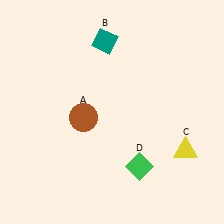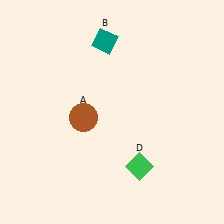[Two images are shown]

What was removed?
The yellow triangle (C) was removed in Image 2.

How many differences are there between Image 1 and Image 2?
There is 1 difference between the two images.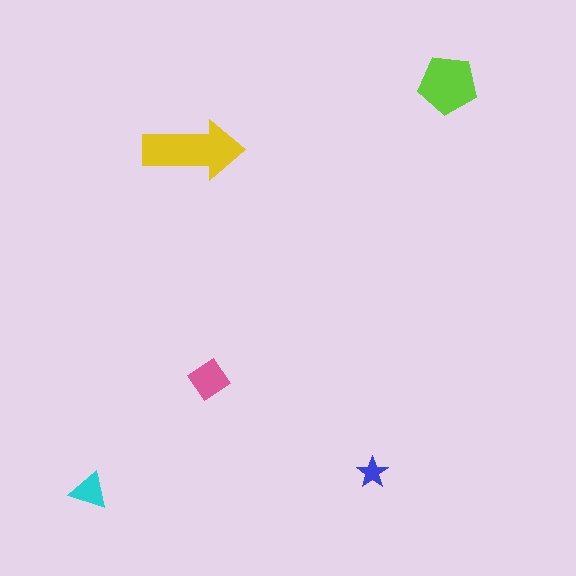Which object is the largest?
The yellow arrow.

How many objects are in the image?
There are 5 objects in the image.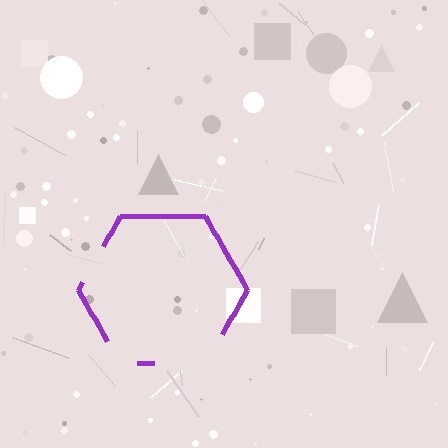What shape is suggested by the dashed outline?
The dashed outline suggests a hexagon.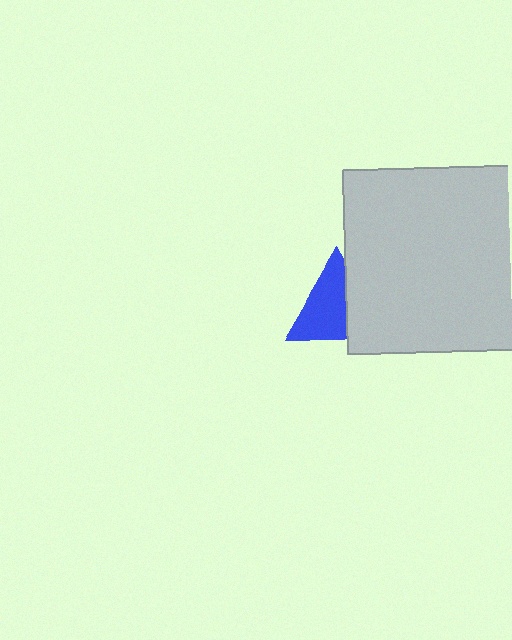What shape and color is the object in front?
The object in front is a light gray square.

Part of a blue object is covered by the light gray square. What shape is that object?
It is a triangle.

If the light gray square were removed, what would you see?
You would see the complete blue triangle.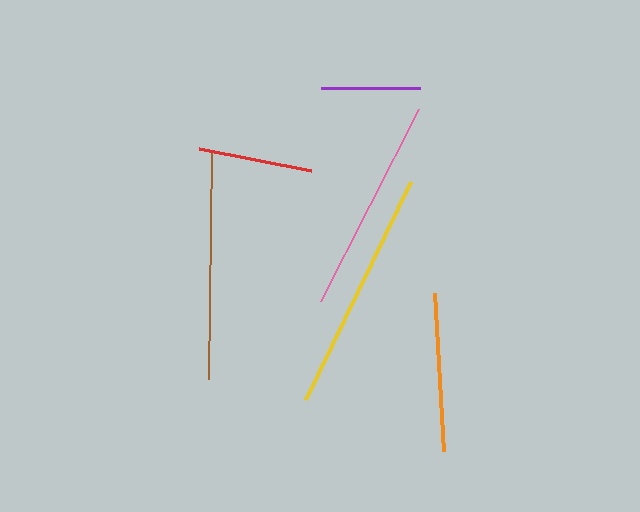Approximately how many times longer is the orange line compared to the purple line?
The orange line is approximately 1.6 times the length of the purple line.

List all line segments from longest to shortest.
From longest to shortest: yellow, brown, pink, orange, red, purple.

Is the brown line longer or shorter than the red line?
The brown line is longer than the red line.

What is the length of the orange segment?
The orange segment is approximately 158 pixels long.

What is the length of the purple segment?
The purple segment is approximately 99 pixels long.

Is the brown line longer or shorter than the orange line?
The brown line is longer than the orange line.